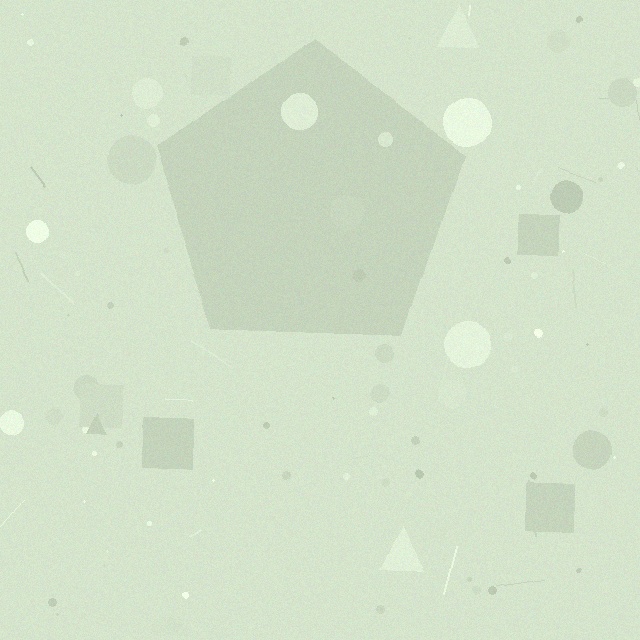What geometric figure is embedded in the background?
A pentagon is embedded in the background.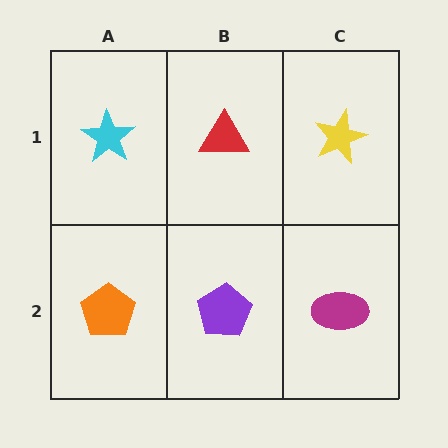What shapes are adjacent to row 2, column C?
A yellow star (row 1, column C), a purple pentagon (row 2, column B).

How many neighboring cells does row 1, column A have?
2.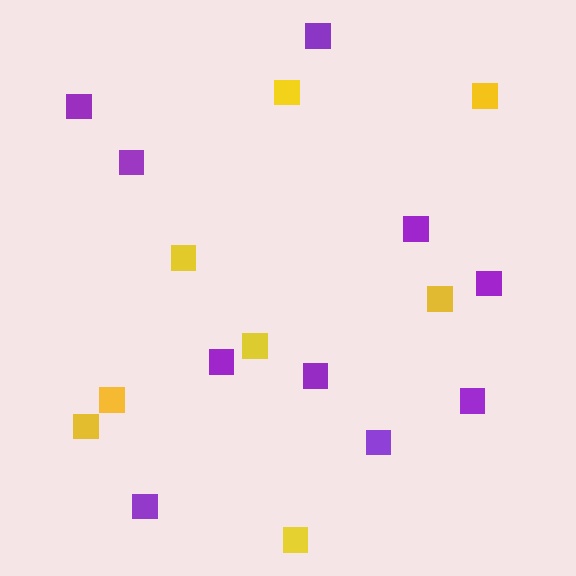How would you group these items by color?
There are 2 groups: one group of yellow squares (8) and one group of purple squares (10).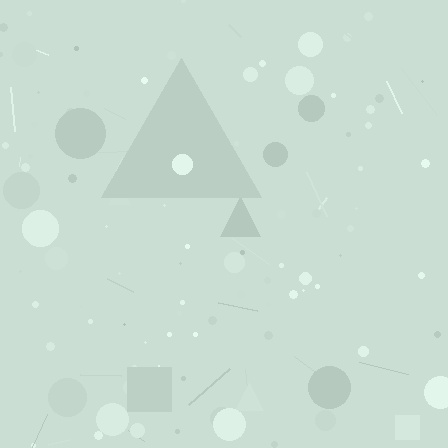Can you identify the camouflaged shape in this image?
The camouflaged shape is a triangle.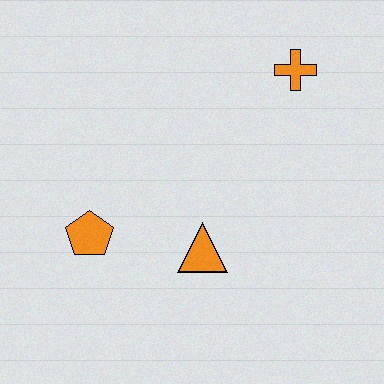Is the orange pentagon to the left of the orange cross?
Yes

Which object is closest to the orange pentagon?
The orange triangle is closest to the orange pentagon.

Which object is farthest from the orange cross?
The orange pentagon is farthest from the orange cross.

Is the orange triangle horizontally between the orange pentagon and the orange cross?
Yes